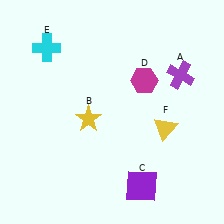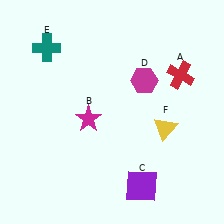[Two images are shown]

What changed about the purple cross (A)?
In Image 1, A is purple. In Image 2, it changed to red.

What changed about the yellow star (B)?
In Image 1, B is yellow. In Image 2, it changed to magenta.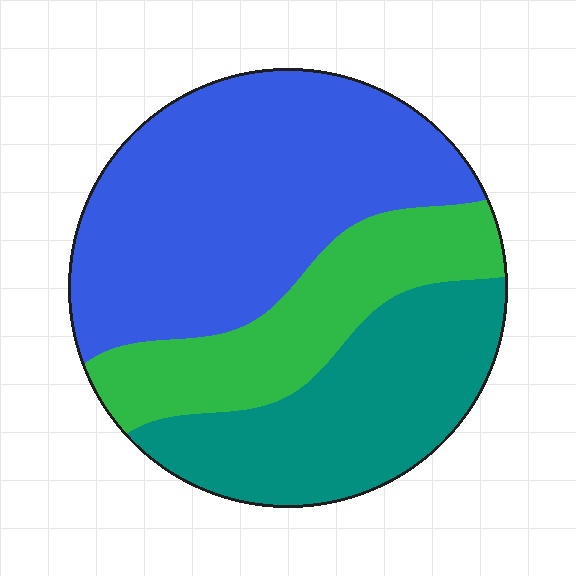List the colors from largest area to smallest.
From largest to smallest: blue, teal, green.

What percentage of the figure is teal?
Teal covers around 30% of the figure.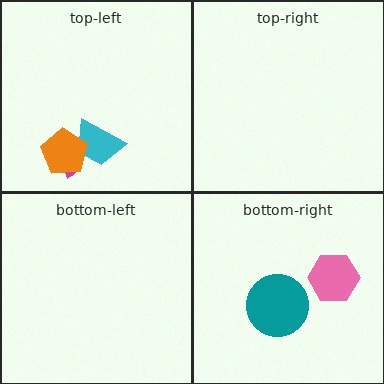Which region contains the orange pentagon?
The top-left region.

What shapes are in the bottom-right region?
The teal circle, the pink hexagon.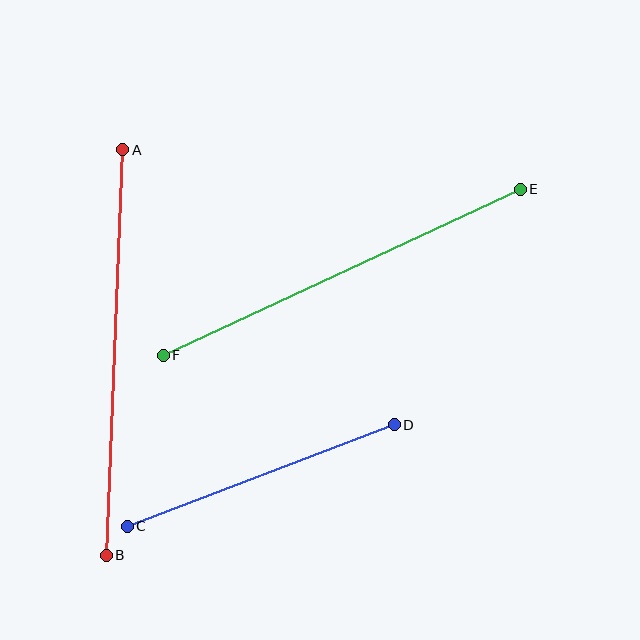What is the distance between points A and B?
The distance is approximately 406 pixels.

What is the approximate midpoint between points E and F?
The midpoint is at approximately (342, 272) pixels.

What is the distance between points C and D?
The distance is approximately 286 pixels.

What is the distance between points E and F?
The distance is approximately 394 pixels.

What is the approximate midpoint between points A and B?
The midpoint is at approximately (115, 352) pixels.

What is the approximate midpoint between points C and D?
The midpoint is at approximately (261, 475) pixels.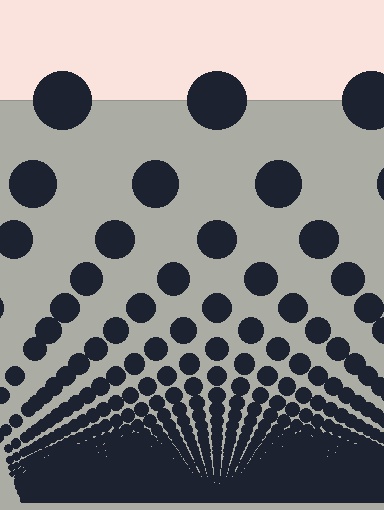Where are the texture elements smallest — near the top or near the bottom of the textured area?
Near the bottom.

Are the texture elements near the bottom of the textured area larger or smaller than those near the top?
Smaller. The gradient is inverted — elements near the bottom are smaller and denser.